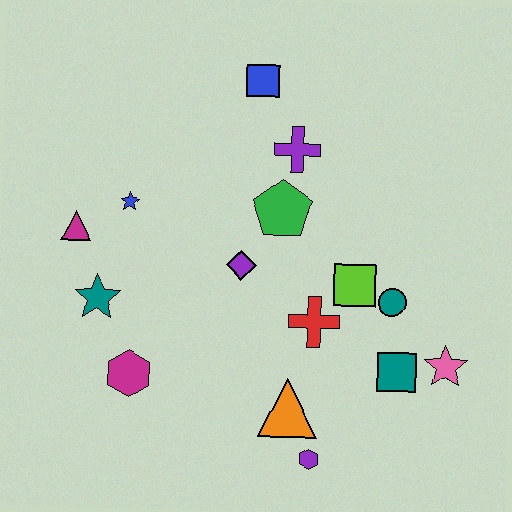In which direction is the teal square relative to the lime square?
The teal square is below the lime square.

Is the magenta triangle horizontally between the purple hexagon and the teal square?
No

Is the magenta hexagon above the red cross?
No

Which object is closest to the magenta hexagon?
The teal star is closest to the magenta hexagon.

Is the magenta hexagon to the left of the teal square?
Yes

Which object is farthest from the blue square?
The purple hexagon is farthest from the blue square.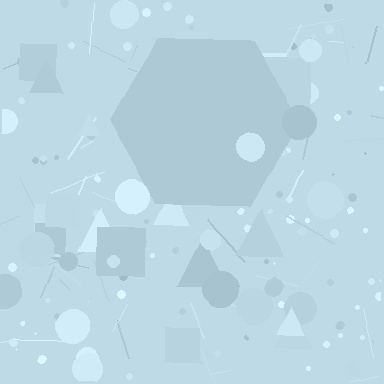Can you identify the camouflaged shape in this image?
The camouflaged shape is a hexagon.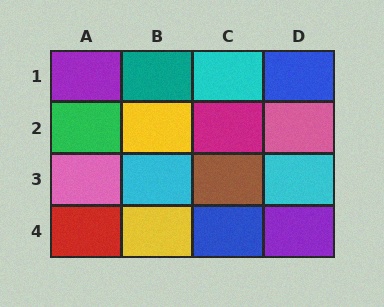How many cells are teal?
1 cell is teal.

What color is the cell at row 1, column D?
Blue.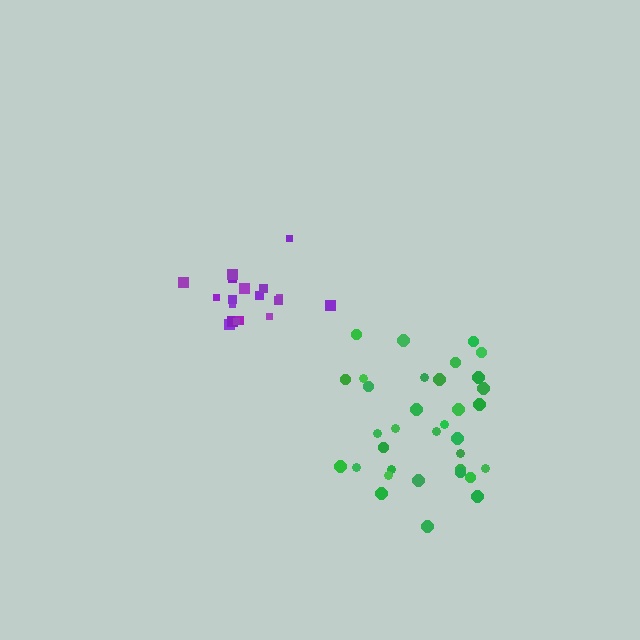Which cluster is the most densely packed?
Purple.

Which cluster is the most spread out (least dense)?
Green.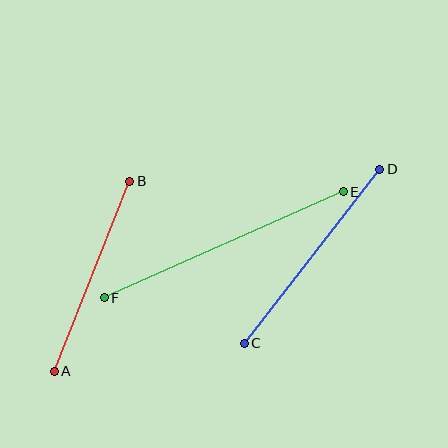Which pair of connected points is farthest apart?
Points E and F are farthest apart.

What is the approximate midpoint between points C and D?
The midpoint is at approximately (312, 256) pixels.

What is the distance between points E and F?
The distance is approximately 261 pixels.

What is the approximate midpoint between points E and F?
The midpoint is at approximately (224, 245) pixels.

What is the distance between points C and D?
The distance is approximately 221 pixels.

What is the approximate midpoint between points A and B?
The midpoint is at approximately (92, 276) pixels.